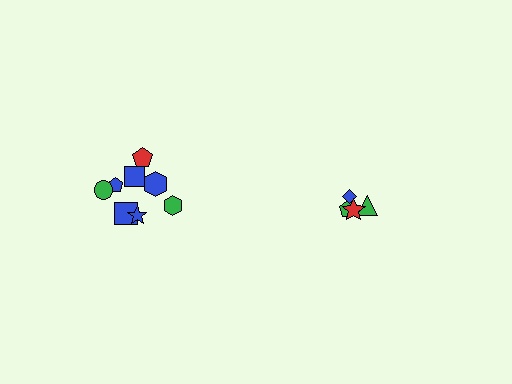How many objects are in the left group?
There are 8 objects.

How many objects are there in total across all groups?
There are 12 objects.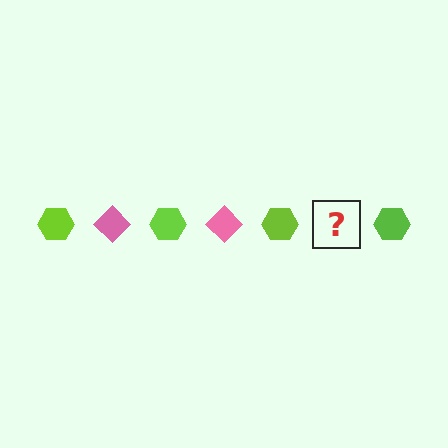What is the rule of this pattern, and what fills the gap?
The rule is that the pattern alternates between lime hexagon and pink diamond. The gap should be filled with a pink diamond.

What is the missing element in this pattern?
The missing element is a pink diamond.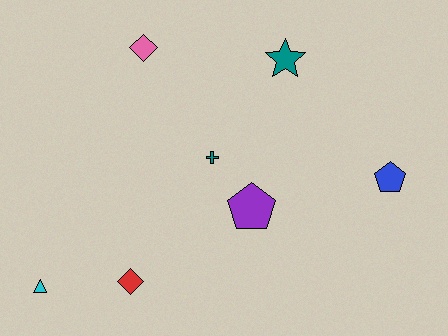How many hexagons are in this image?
There are no hexagons.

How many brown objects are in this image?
There are no brown objects.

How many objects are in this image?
There are 7 objects.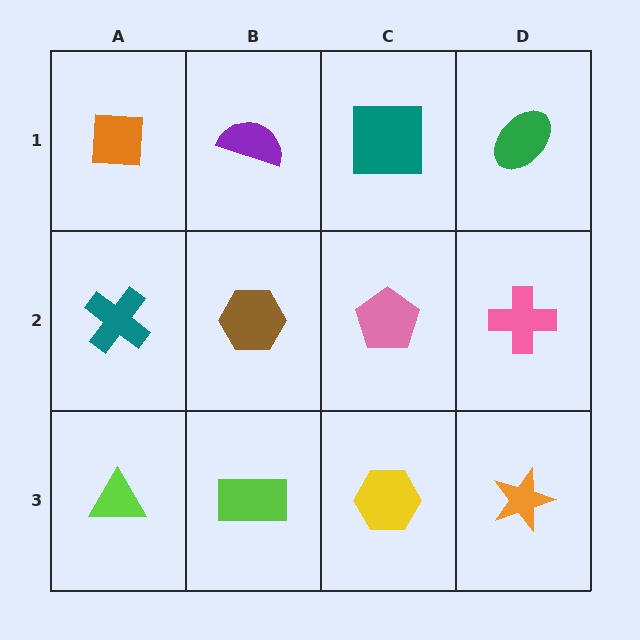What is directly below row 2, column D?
An orange star.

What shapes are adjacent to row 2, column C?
A teal square (row 1, column C), a yellow hexagon (row 3, column C), a brown hexagon (row 2, column B), a pink cross (row 2, column D).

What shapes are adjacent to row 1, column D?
A pink cross (row 2, column D), a teal square (row 1, column C).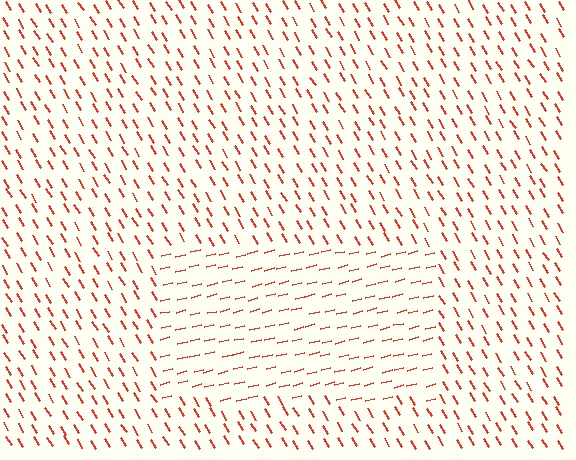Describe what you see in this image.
The image is filled with small red line segments. A rectangle region in the image has lines oriented differently from the surrounding lines, creating a visible texture boundary.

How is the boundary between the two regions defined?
The boundary is defined purely by a change in line orientation (approximately 72 degrees difference). All lines are the same color and thickness.